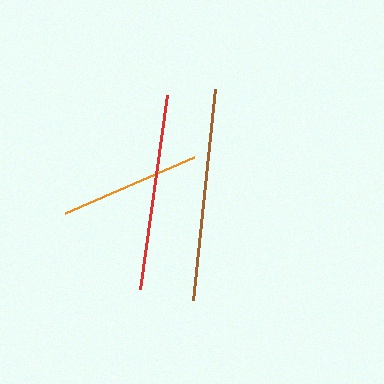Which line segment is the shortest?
The orange line is the shortest at approximately 140 pixels.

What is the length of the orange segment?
The orange segment is approximately 140 pixels long.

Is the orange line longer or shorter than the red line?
The red line is longer than the orange line.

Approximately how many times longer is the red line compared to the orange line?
The red line is approximately 1.4 times the length of the orange line.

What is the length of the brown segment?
The brown segment is approximately 212 pixels long.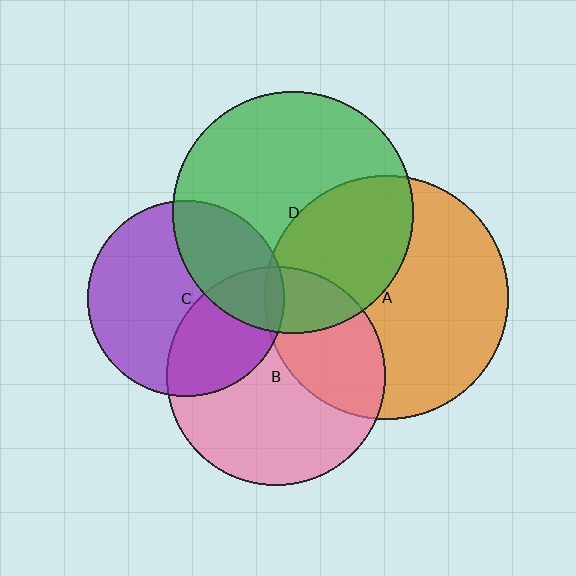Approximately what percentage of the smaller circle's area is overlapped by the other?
Approximately 20%.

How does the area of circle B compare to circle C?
Approximately 1.2 times.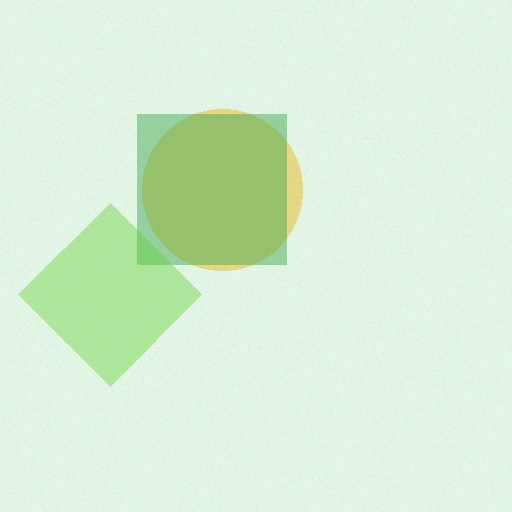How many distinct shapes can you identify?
There are 3 distinct shapes: a yellow circle, a green square, a lime diamond.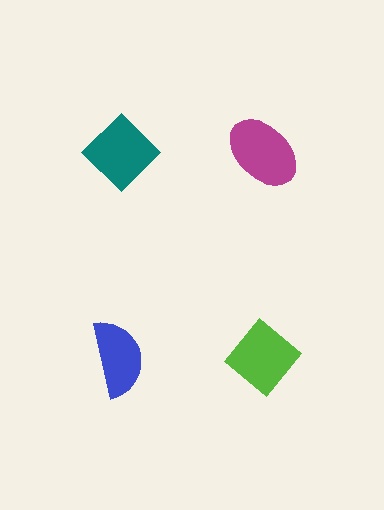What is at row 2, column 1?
A blue semicircle.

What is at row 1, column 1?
A teal diamond.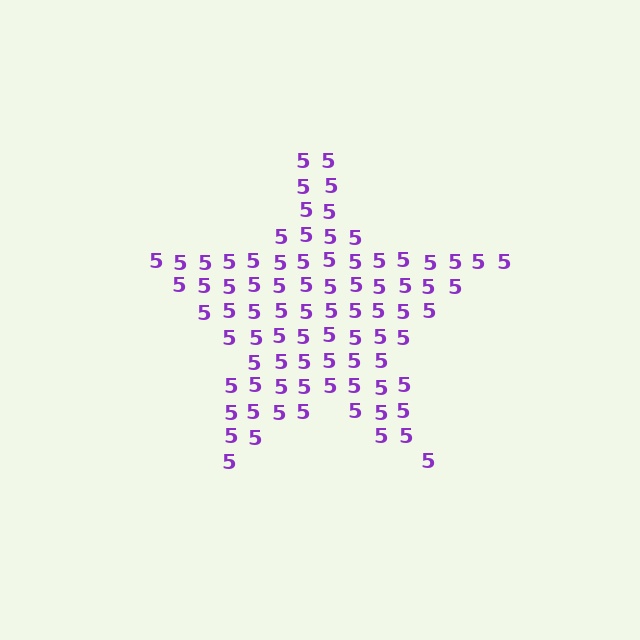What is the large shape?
The large shape is a star.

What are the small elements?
The small elements are digit 5's.